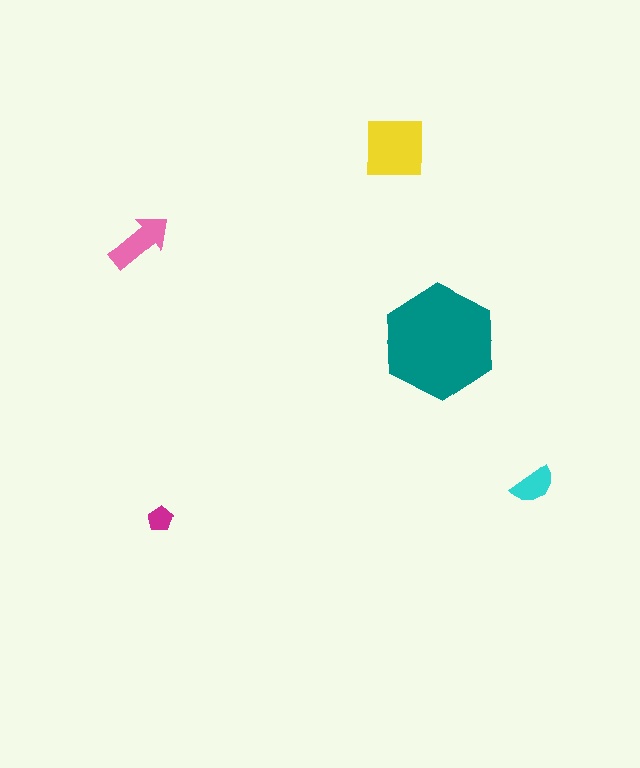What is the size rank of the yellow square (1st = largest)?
2nd.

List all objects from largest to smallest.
The teal hexagon, the yellow square, the pink arrow, the cyan semicircle, the magenta pentagon.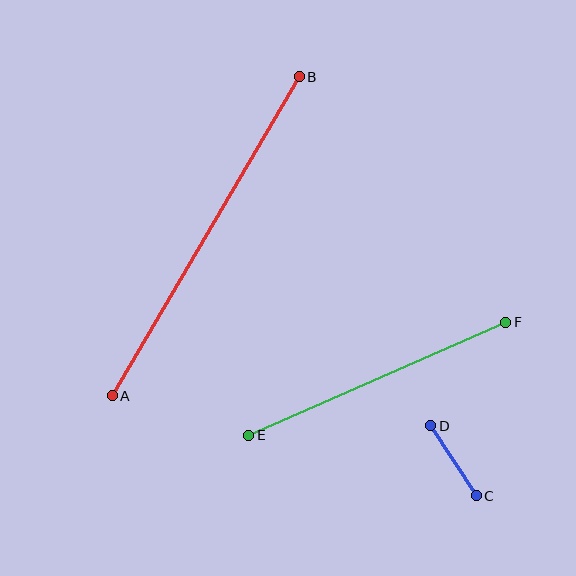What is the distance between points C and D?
The distance is approximately 84 pixels.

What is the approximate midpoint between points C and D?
The midpoint is at approximately (453, 461) pixels.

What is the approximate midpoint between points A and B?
The midpoint is at approximately (206, 236) pixels.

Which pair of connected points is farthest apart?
Points A and B are farthest apart.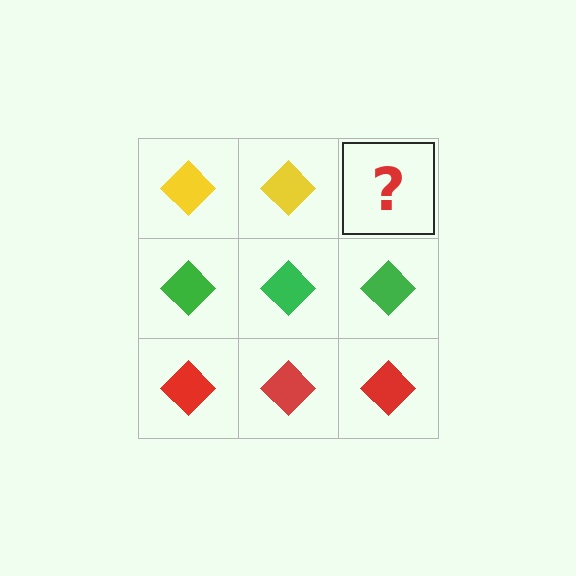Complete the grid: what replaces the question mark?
The question mark should be replaced with a yellow diamond.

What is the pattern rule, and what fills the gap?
The rule is that each row has a consistent color. The gap should be filled with a yellow diamond.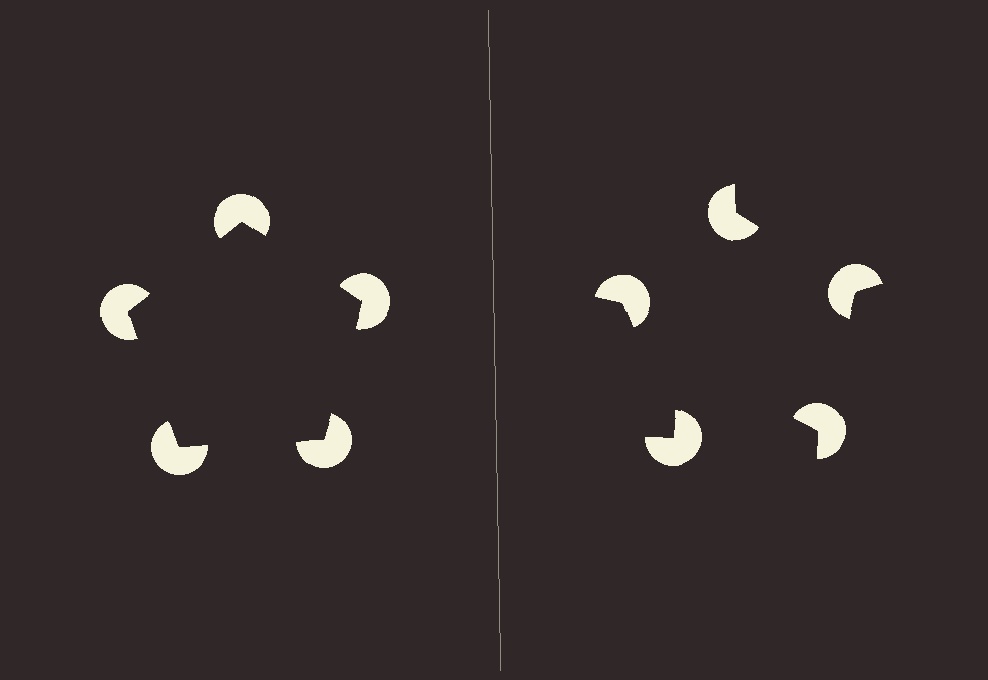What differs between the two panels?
The pac-man discs are positioned identically on both sides; only the wedge orientations differ. On the left they align to a pentagon; on the right they are misaligned.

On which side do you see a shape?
An illusory pentagon appears on the left side. On the right side the wedge cuts are rotated, so no coherent shape forms.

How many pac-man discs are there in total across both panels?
10 — 5 on each side.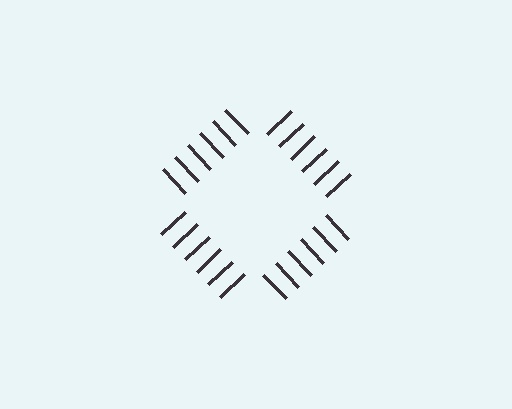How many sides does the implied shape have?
4 sides — the line-ends trace a square.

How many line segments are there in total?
24 — 6 along each of the 4 edges.